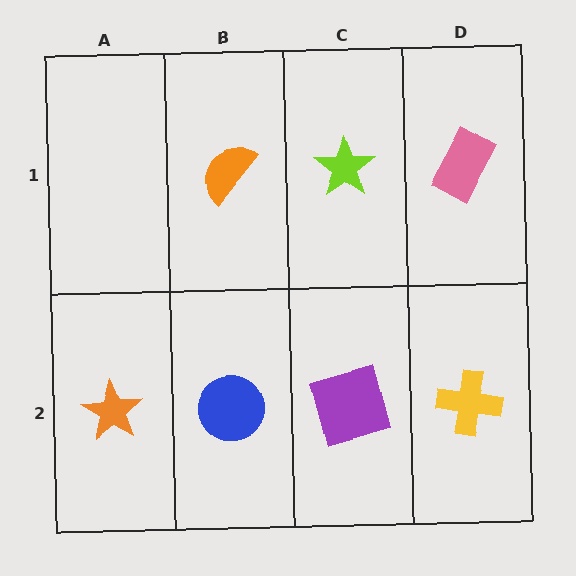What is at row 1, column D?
A pink rectangle.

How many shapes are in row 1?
3 shapes.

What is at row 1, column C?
A lime star.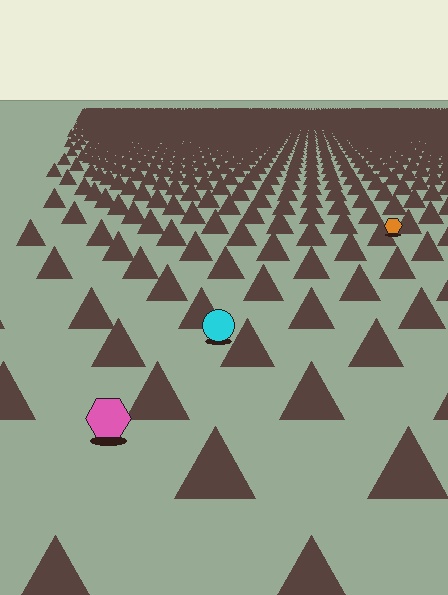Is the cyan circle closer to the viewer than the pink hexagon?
No. The pink hexagon is closer — you can tell from the texture gradient: the ground texture is coarser near it.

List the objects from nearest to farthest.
From nearest to farthest: the pink hexagon, the cyan circle, the orange hexagon.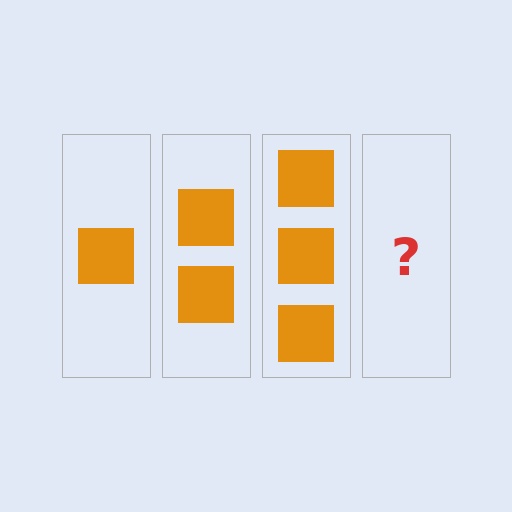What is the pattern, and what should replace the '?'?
The pattern is that each step adds one more square. The '?' should be 4 squares.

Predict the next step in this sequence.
The next step is 4 squares.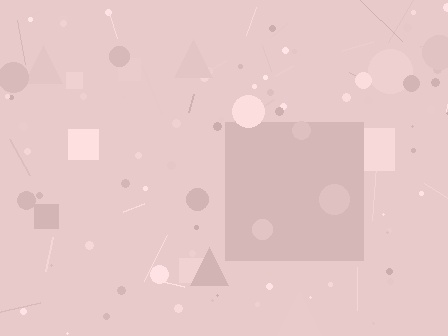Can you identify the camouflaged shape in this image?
The camouflaged shape is a square.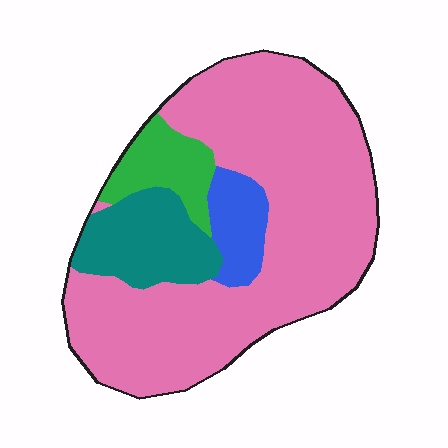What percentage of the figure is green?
Green takes up about one tenth (1/10) of the figure.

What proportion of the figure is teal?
Teal covers around 15% of the figure.